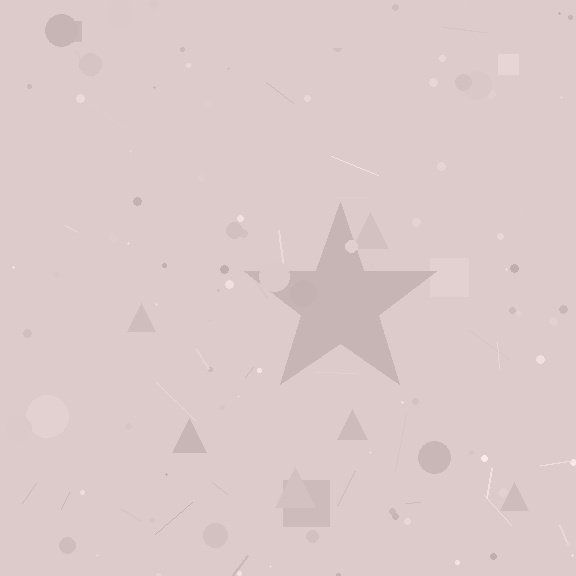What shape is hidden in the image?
A star is hidden in the image.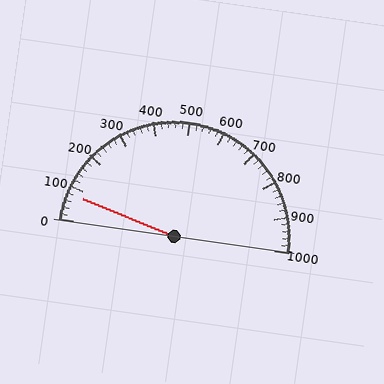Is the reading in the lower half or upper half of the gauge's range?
The reading is in the lower half of the range (0 to 1000).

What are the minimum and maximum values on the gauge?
The gauge ranges from 0 to 1000.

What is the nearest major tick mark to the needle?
The nearest major tick mark is 100.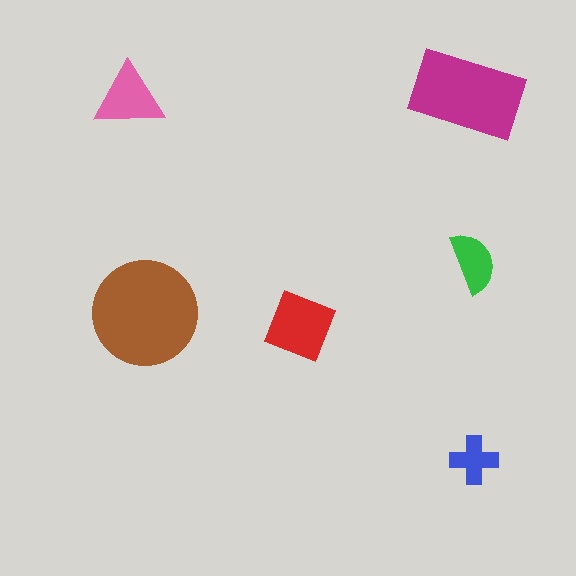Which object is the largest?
The brown circle.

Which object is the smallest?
The blue cross.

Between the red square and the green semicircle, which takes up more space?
The red square.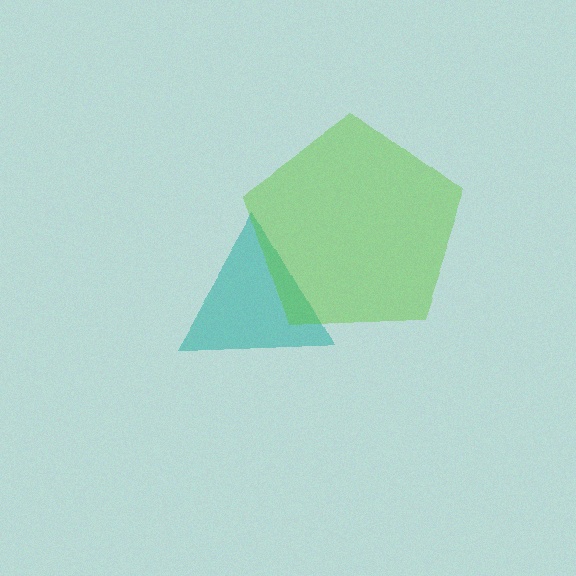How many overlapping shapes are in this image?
There are 2 overlapping shapes in the image.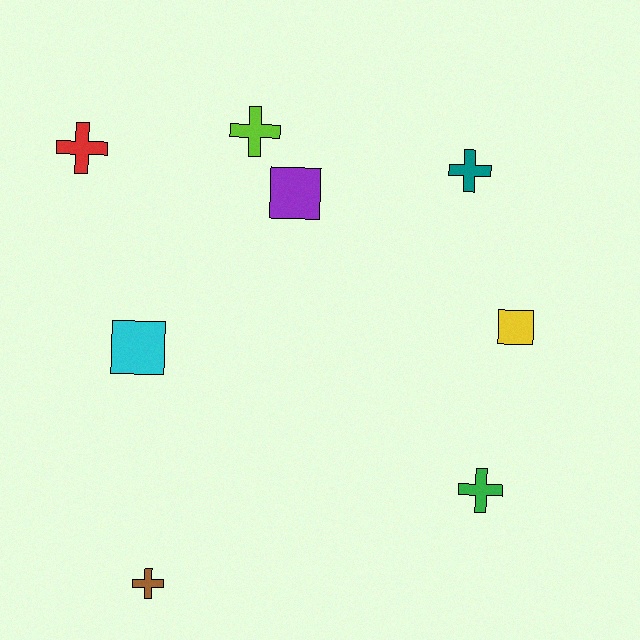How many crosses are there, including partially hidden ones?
There are 5 crosses.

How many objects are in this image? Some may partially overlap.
There are 8 objects.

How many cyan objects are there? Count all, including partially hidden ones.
There is 1 cyan object.